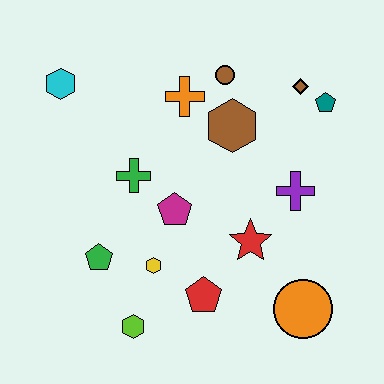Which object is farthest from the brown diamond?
The lime hexagon is farthest from the brown diamond.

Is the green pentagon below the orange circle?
No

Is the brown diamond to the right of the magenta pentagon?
Yes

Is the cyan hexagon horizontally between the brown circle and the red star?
No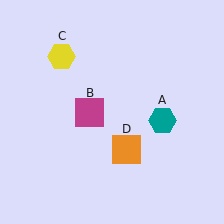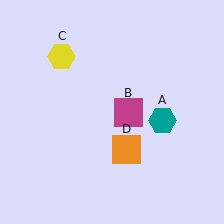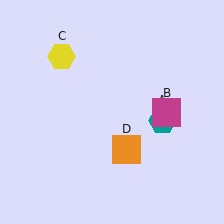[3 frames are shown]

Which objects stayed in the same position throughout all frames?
Teal hexagon (object A) and yellow hexagon (object C) and orange square (object D) remained stationary.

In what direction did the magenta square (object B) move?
The magenta square (object B) moved right.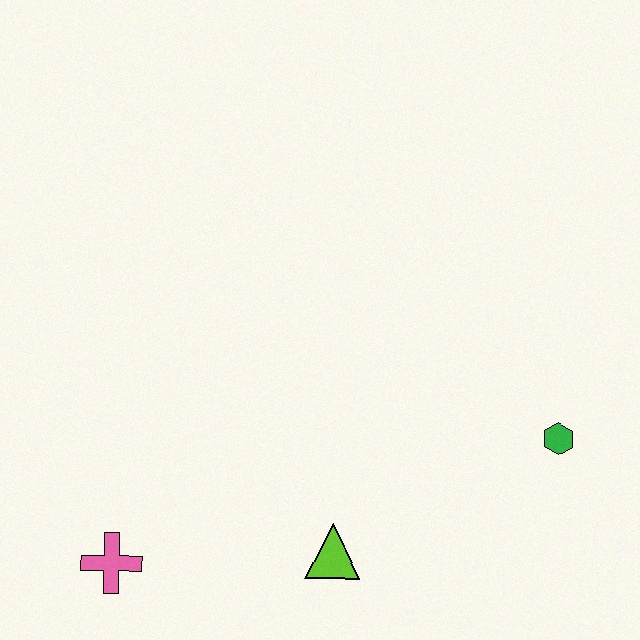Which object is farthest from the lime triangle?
The green hexagon is farthest from the lime triangle.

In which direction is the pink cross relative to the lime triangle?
The pink cross is to the left of the lime triangle.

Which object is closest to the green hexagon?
The lime triangle is closest to the green hexagon.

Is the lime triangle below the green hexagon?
Yes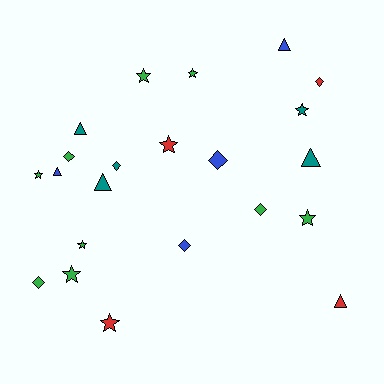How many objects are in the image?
There are 22 objects.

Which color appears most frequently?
Green, with 9 objects.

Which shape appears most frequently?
Star, with 9 objects.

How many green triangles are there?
There are no green triangles.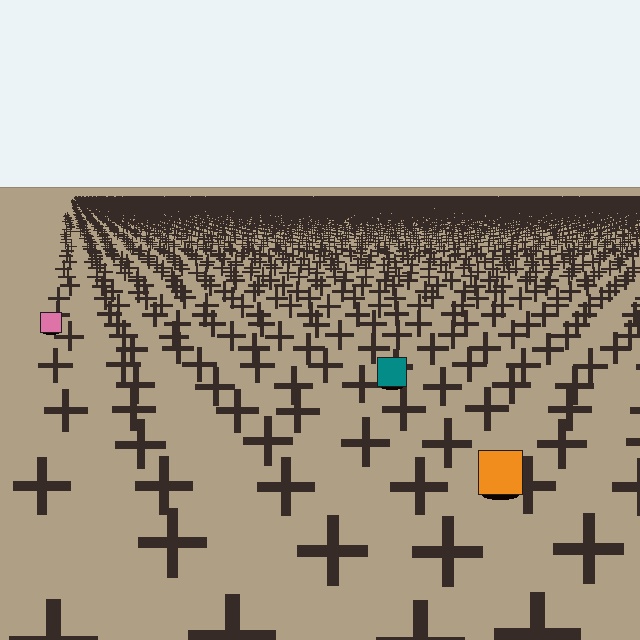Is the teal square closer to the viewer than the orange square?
No. The orange square is closer — you can tell from the texture gradient: the ground texture is coarser near it.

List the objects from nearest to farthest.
From nearest to farthest: the orange square, the teal square, the pink square.